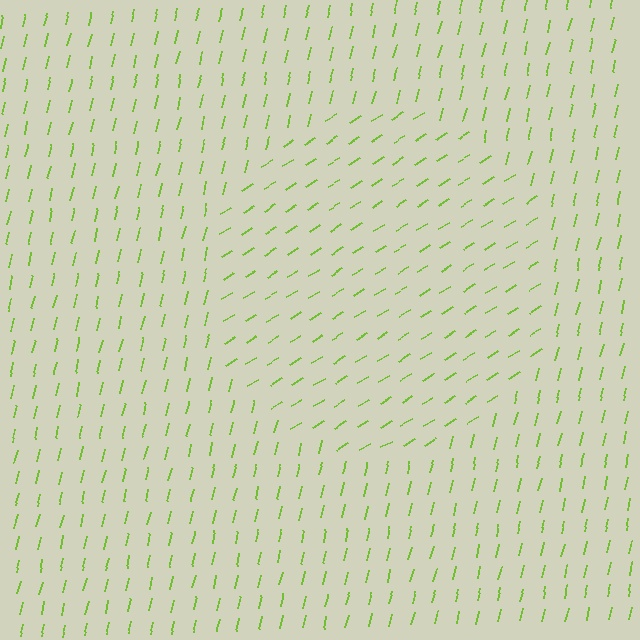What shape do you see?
I see a circle.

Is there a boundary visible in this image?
Yes, there is a texture boundary formed by a change in line orientation.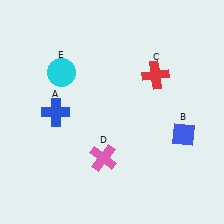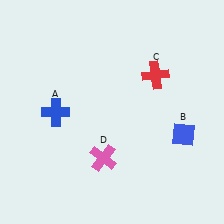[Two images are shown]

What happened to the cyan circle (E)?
The cyan circle (E) was removed in Image 2. It was in the top-left area of Image 1.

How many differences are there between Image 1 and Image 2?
There is 1 difference between the two images.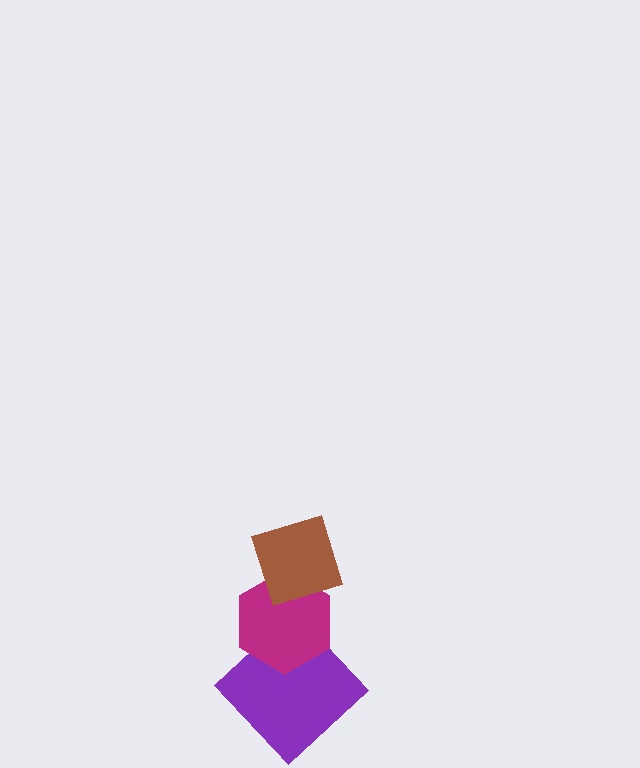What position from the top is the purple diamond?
The purple diamond is 3rd from the top.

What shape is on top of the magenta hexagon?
The brown diamond is on top of the magenta hexagon.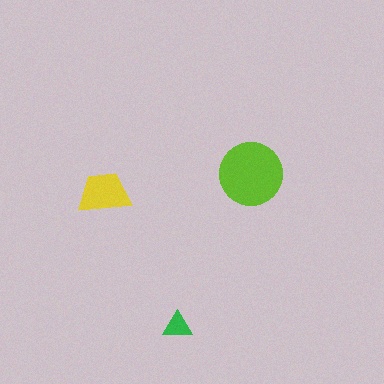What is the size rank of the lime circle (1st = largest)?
1st.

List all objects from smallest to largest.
The green triangle, the yellow trapezoid, the lime circle.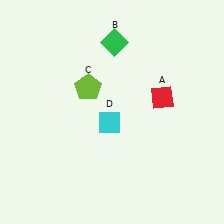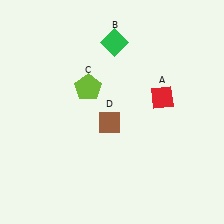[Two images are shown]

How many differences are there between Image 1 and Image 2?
There is 1 difference between the two images.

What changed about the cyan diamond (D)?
In Image 1, D is cyan. In Image 2, it changed to brown.